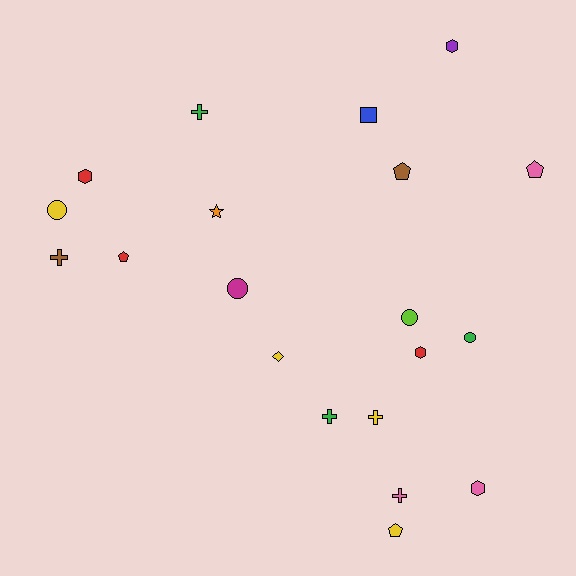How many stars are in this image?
There is 1 star.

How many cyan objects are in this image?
There are no cyan objects.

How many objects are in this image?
There are 20 objects.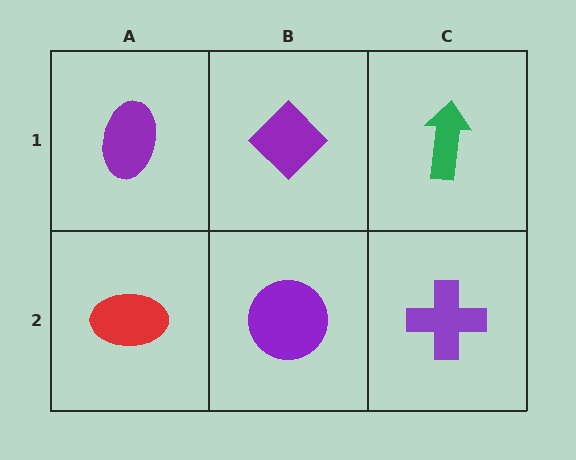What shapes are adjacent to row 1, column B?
A purple circle (row 2, column B), a purple ellipse (row 1, column A), a green arrow (row 1, column C).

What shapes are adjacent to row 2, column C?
A green arrow (row 1, column C), a purple circle (row 2, column B).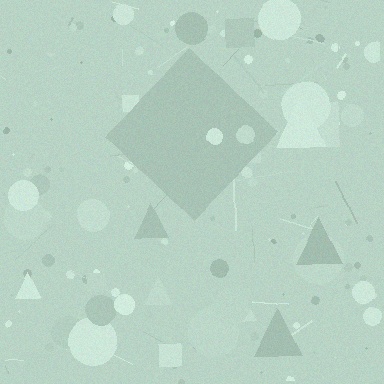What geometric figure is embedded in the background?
A diamond is embedded in the background.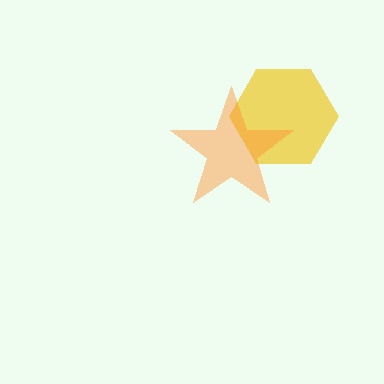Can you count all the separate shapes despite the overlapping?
Yes, there are 2 separate shapes.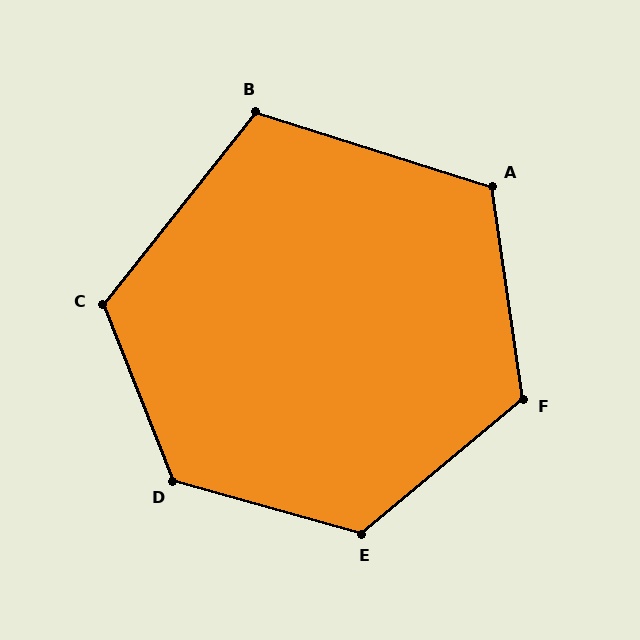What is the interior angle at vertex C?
Approximately 120 degrees (obtuse).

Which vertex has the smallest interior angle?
B, at approximately 111 degrees.